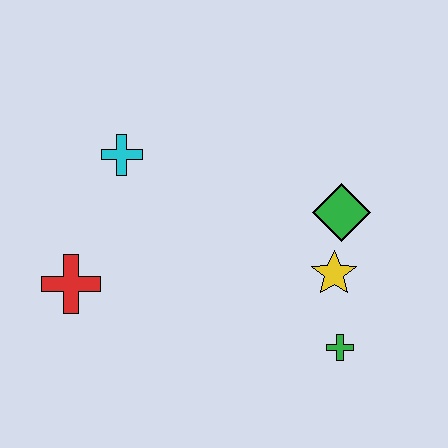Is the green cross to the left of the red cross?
No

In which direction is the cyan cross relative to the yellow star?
The cyan cross is to the left of the yellow star.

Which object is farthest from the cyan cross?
The green cross is farthest from the cyan cross.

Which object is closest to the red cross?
The cyan cross is closest to the red cross.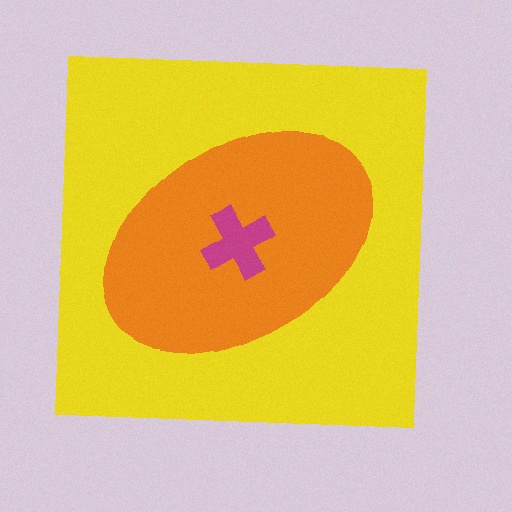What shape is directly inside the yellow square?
The orange ellipse.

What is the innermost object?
The magenta cross.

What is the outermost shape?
The yellow square.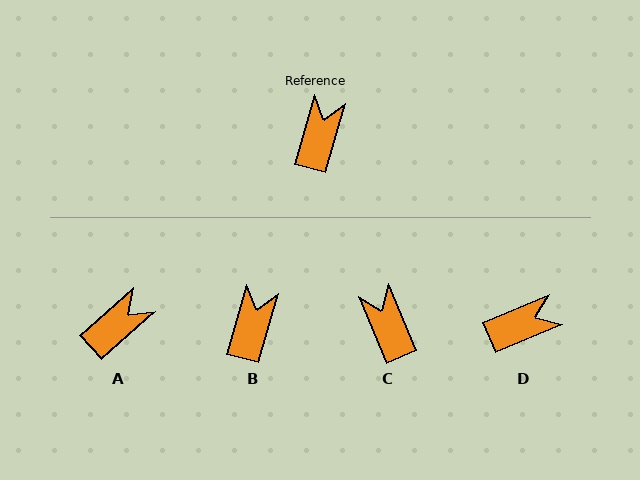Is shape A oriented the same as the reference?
No, it is off by about 33 degrees.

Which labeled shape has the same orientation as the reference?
B.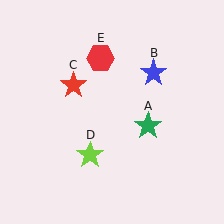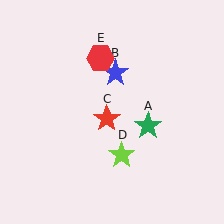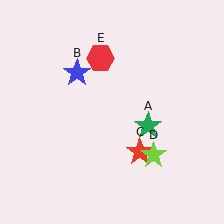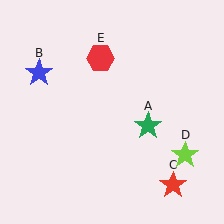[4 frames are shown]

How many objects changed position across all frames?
3 objects changed position: blue star (object B), red star (object C), lime star (object D).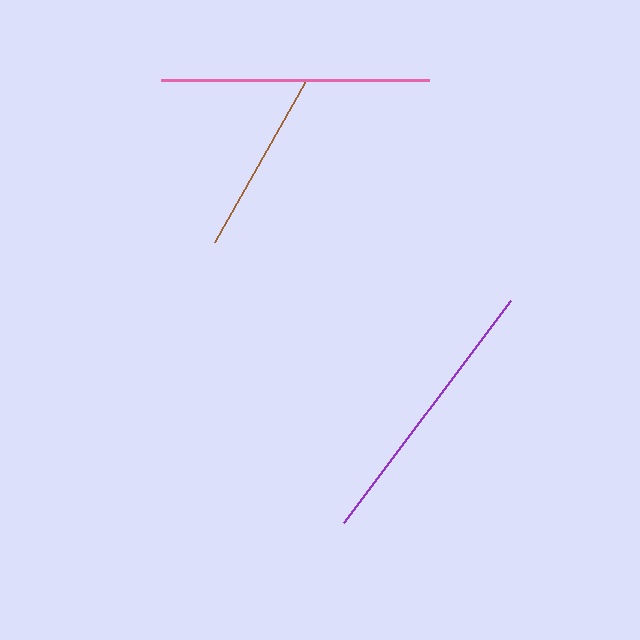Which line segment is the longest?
The purple line is the longest at approximately 277 pixels.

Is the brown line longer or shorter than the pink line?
The pink line is longer than the brown line.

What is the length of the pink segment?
The pink segment is approximately 268 pixels long.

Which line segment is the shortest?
The brown line is the shortest at approximately 185 pixels.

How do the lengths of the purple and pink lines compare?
The purple and pink lines are approximately the same length.